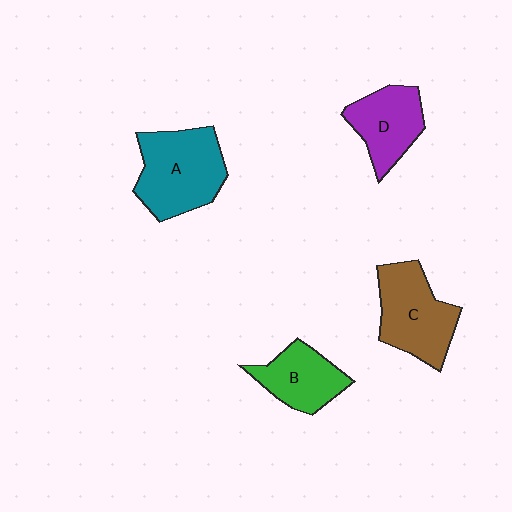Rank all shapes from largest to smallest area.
From largest to smallest: A (teal), C (brown), D (purple), B (green).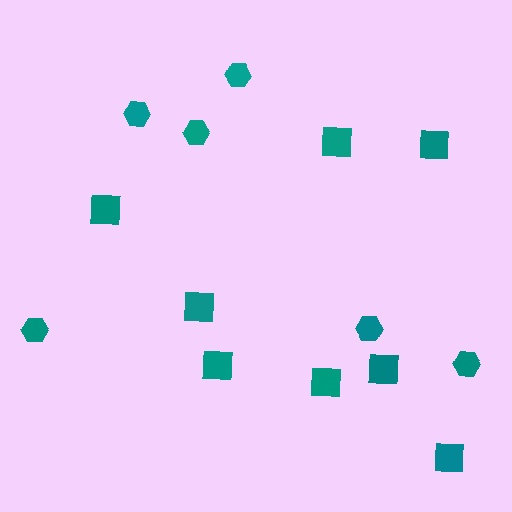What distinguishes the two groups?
There are 2 groups: one group of squares (8) and one group of hexagons (6).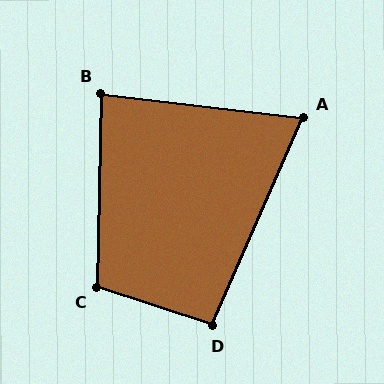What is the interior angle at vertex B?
Approximately 84 degrees (acute).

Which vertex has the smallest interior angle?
A, at approximately 73 degrees.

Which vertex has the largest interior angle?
C, at approximately 107 degrees.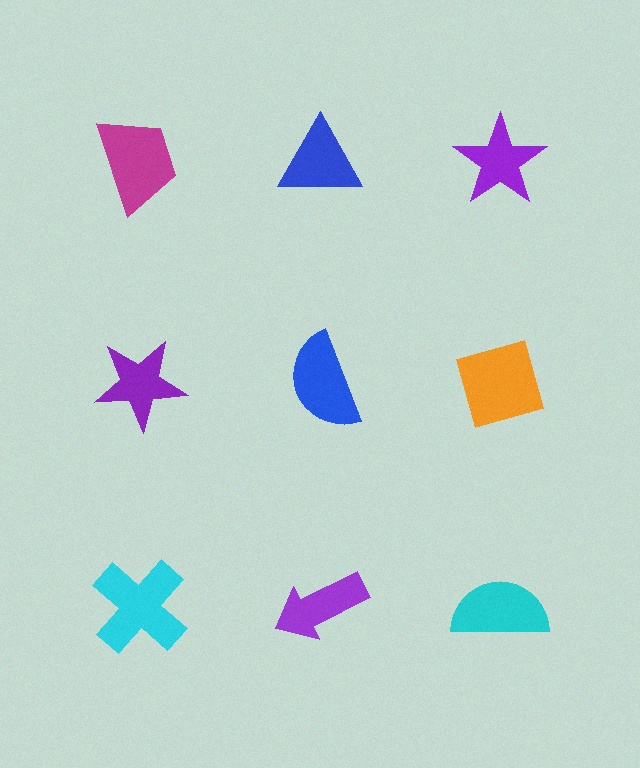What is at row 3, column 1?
A cyan cross.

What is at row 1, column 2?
A blue triangle.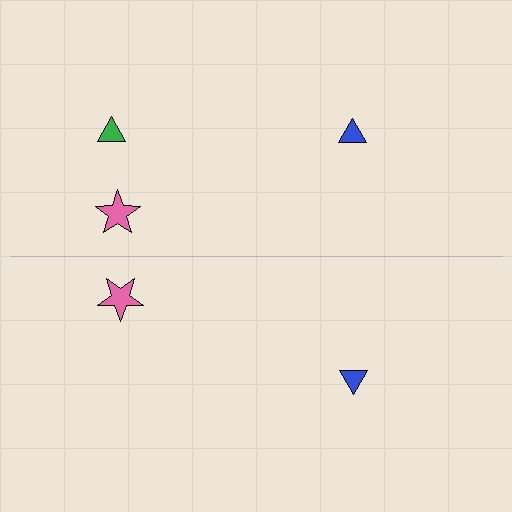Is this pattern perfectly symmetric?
No, the pattern is not perfectly symmetric. A green triangle is missing from the bottom side.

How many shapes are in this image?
There are 5 shapes in this image.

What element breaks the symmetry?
A green triangle is missing from the bottom side.